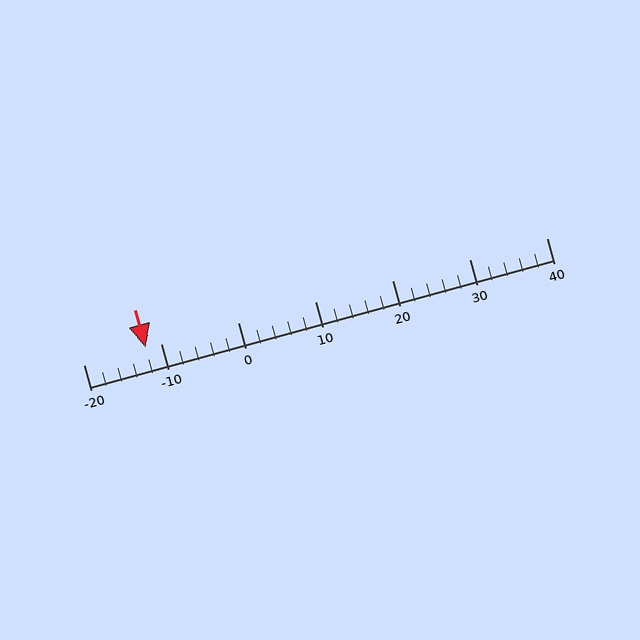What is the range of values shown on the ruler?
The ruler shows values from -20 to 40.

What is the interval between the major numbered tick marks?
The major tick marks are spaced 10 units apart.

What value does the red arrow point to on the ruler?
The red arrow points to approximately -12.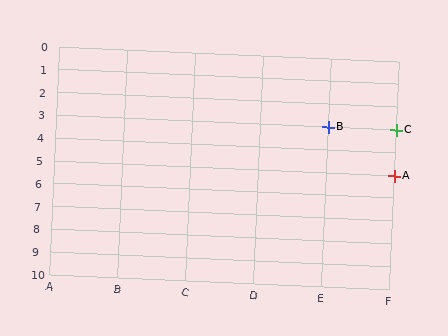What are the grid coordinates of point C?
Point C is at grid coordinates (F, 3).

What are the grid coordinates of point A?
Point A is at grid coordinates (F, 5).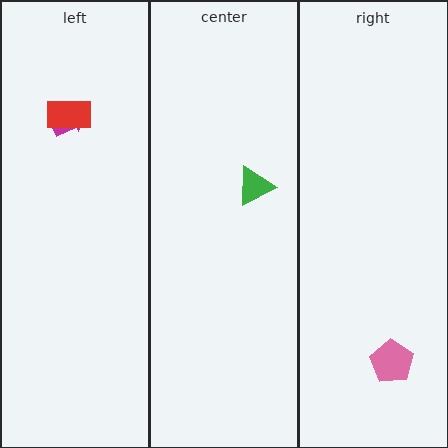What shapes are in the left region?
The magenta arrow, the red rectangle.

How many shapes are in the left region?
2.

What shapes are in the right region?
The pink pentagon.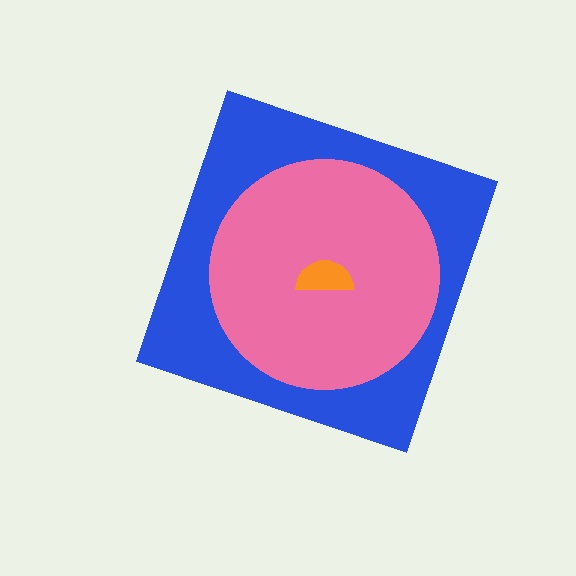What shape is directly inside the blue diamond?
The pink circle.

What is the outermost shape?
The blue diamond.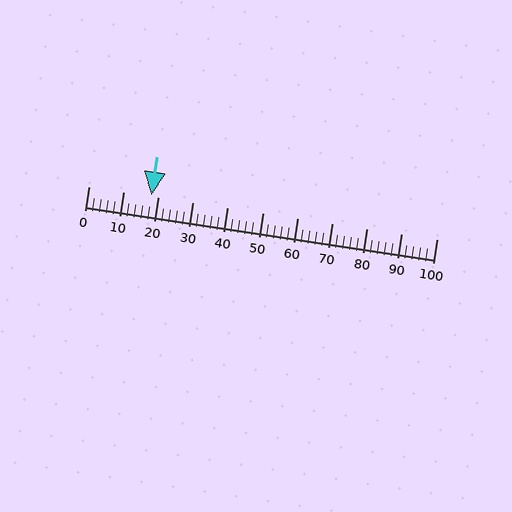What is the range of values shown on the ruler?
The ruler shows values from 0 to 100.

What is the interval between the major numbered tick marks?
The major tick marks are spaced 10 units apart.